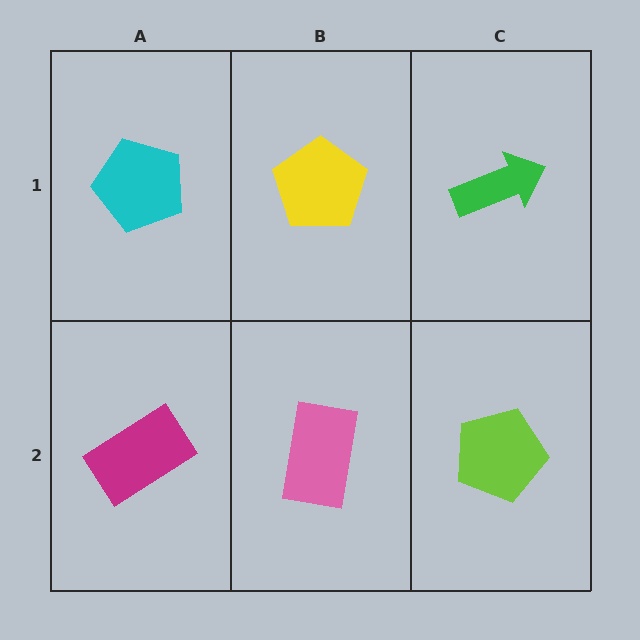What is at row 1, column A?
A cyan pentagon.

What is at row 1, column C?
A green arrow.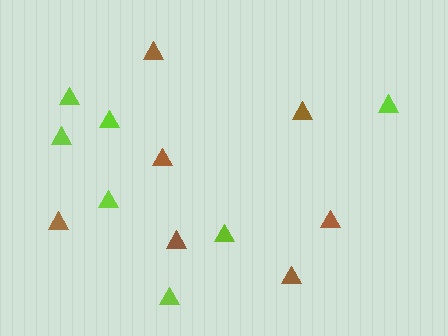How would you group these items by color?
There are 2 groups: one group of brown triangles (7) and one group of lime triangles (7).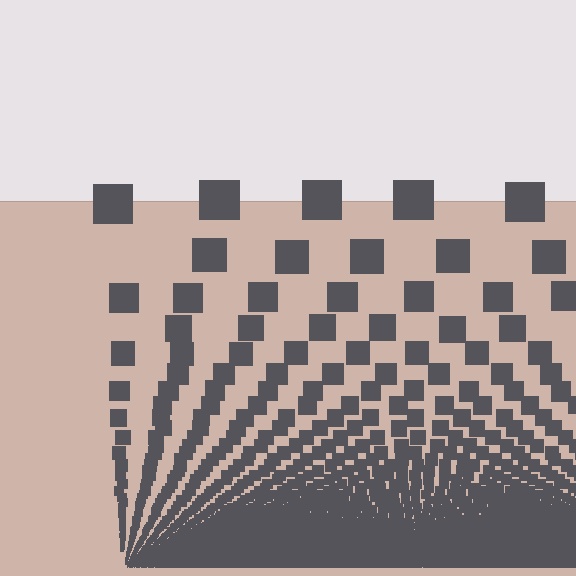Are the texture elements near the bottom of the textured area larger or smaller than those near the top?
Smaller. The gradient is inverted — elements near the bottom are smaller and denser.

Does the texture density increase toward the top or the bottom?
Density increases toward the bottom.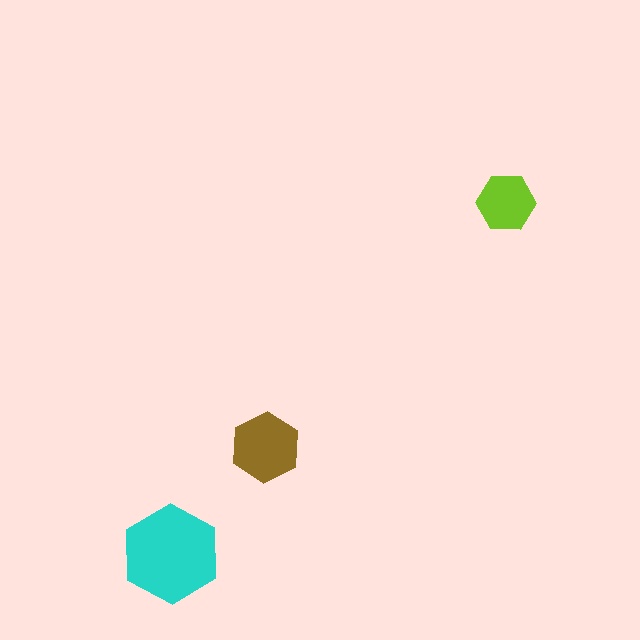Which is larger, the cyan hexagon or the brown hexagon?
The cyan one.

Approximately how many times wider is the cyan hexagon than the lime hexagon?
About 1.5 times wider.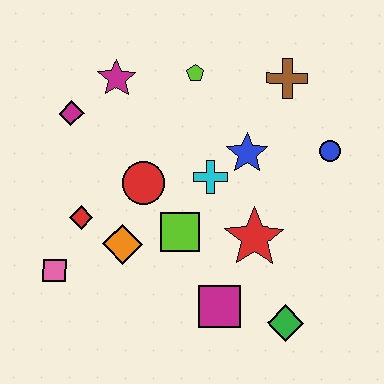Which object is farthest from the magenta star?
The green diamond is farthest from the magenta star.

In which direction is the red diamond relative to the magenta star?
The red diamond is below the magenta star.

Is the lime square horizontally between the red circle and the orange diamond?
No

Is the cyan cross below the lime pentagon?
Yes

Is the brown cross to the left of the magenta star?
No